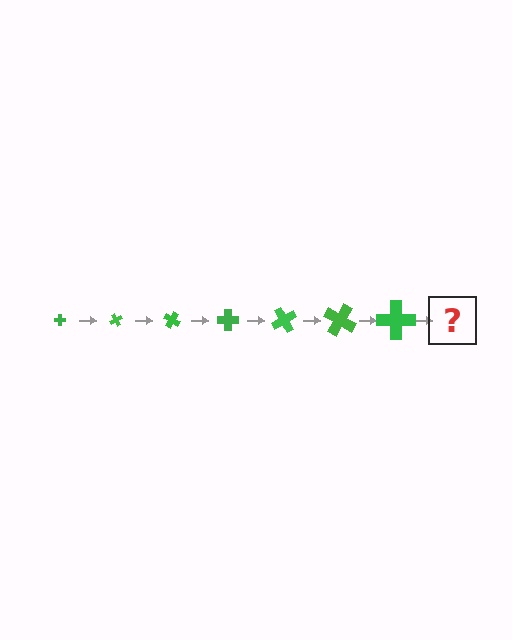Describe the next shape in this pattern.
It should be a cross, larger than the previous one and rotated 420 degrees from the start.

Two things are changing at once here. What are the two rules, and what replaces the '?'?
The two rules are that the cross grows larger each step and it rotates 60 degrees each step. The '?' should be a cross, larger than the previous one and rotated 420 degrees from the start.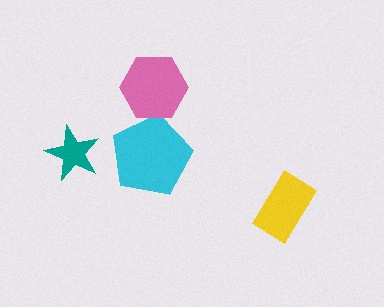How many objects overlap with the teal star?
0 objects overlap with the teal star.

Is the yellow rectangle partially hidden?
No, no other shape covers it.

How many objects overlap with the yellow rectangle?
0 objects overlap with the yellow rectangle.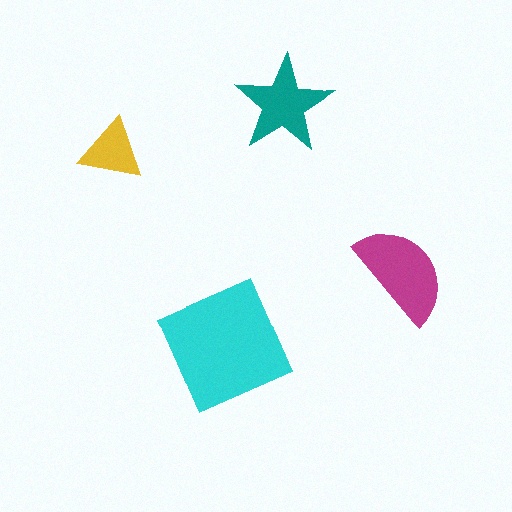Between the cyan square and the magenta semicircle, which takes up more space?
The cyan square.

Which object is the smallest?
The yellow triangle.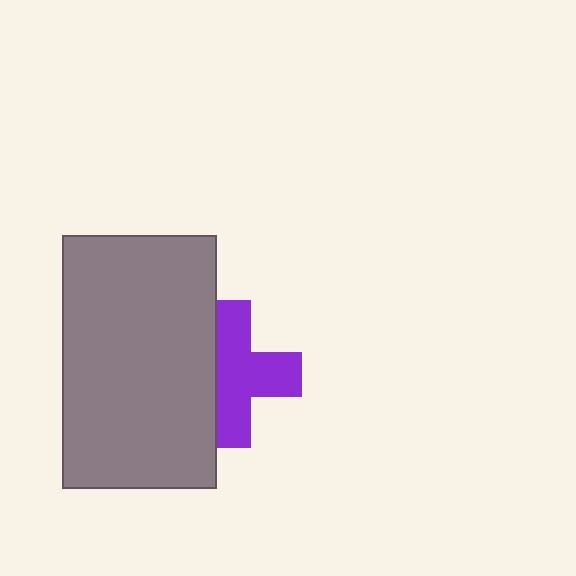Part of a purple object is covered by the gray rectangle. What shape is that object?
It is a cross.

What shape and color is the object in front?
The object in front is a gray rectangle.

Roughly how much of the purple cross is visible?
About half of it is visible (roughly 64%).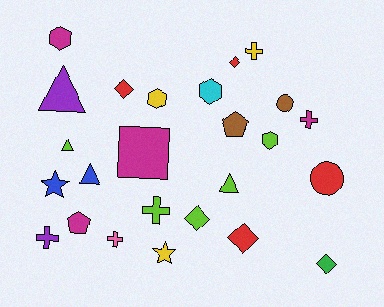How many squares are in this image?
There is 1 square.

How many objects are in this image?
There are 25 objects.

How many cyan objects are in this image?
There is 1 cyan object.